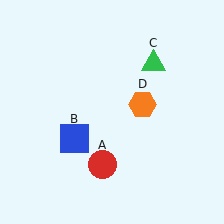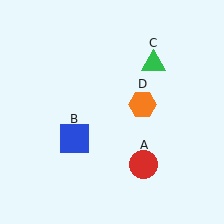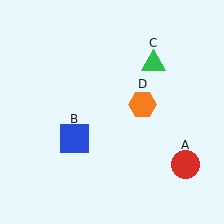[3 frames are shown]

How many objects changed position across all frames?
1 object changed position: red circle (object A).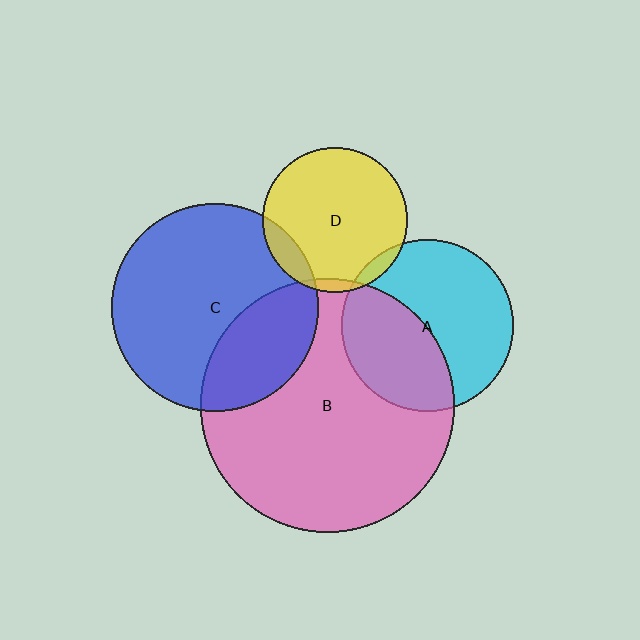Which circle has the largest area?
Circle B (pink).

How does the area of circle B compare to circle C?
Approximately 1.5 times.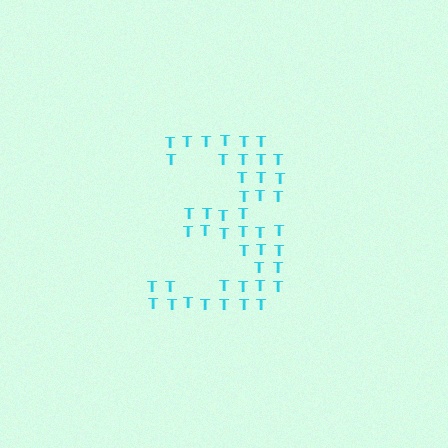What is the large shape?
The large shape is the digit 3.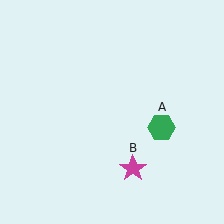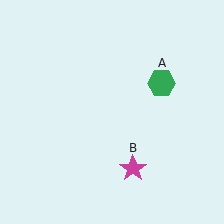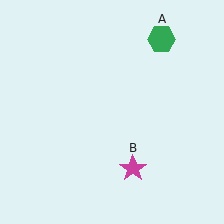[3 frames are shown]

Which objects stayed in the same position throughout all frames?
Magenta star (object B) remained stationary.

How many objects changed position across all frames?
1 object changed position: green hexagon (object A).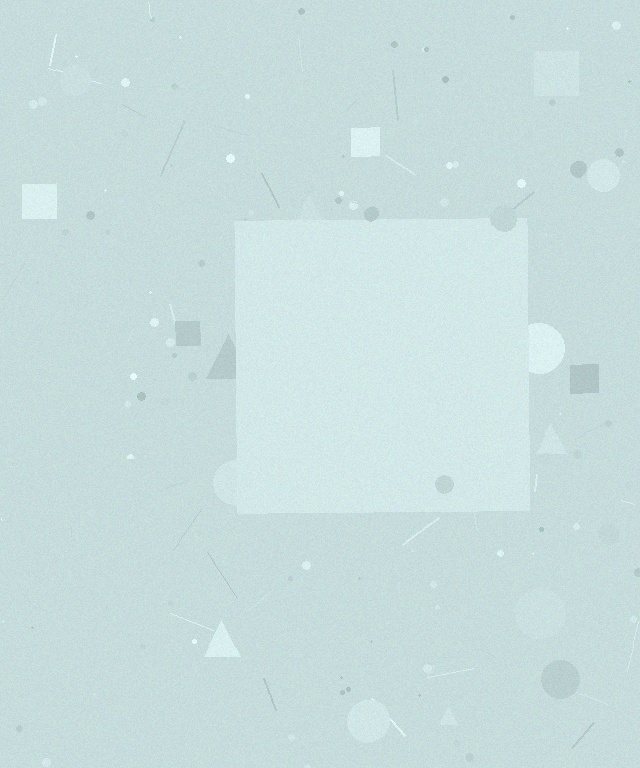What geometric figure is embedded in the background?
A square is embedded in the background.